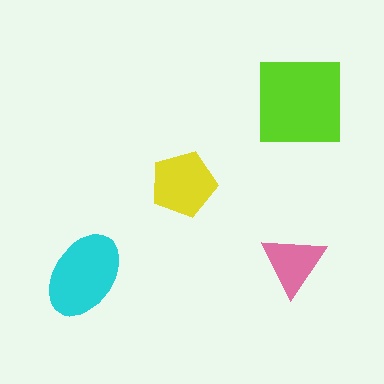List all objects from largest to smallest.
The lime square, the cyan ellipse, the yellow pentagon, the pink triangle.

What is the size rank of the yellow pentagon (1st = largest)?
3rd.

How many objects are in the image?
There are 4 objects in the image.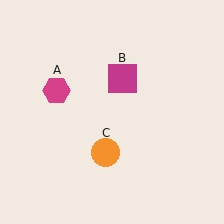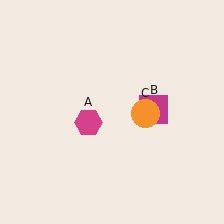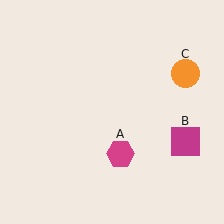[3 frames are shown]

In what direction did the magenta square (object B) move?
The magenta square (object B) moved down and to the right.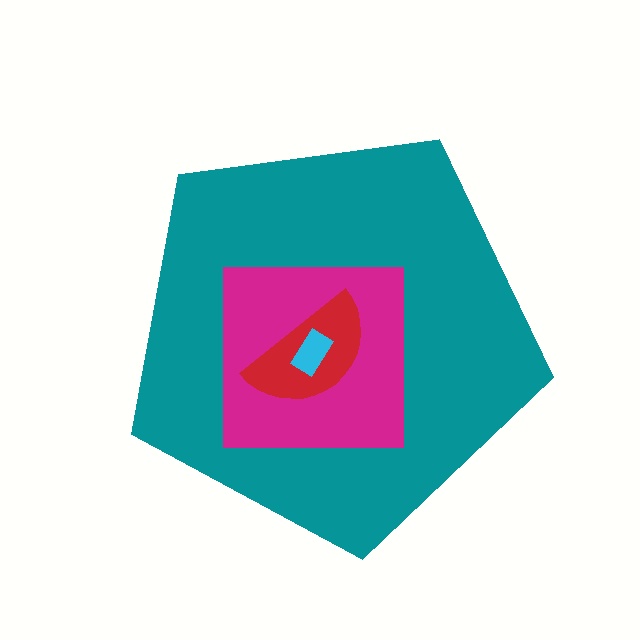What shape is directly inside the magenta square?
The red semicircle.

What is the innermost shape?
The cyan rectangle.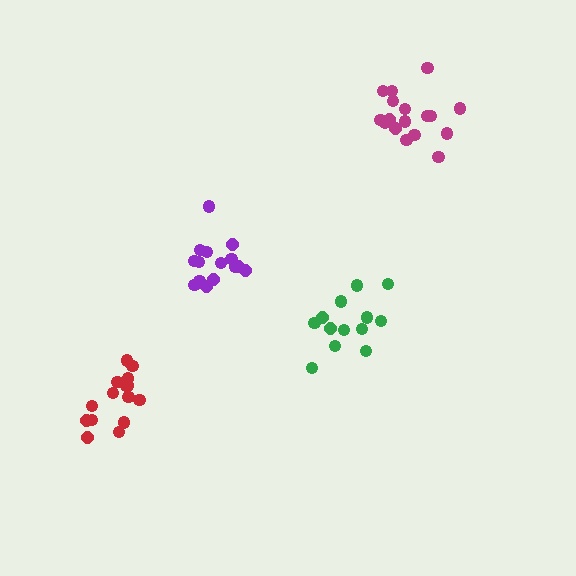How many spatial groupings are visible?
There are 4 spatial groupings.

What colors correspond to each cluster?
The clusters are colored: red, green, purple, magenta.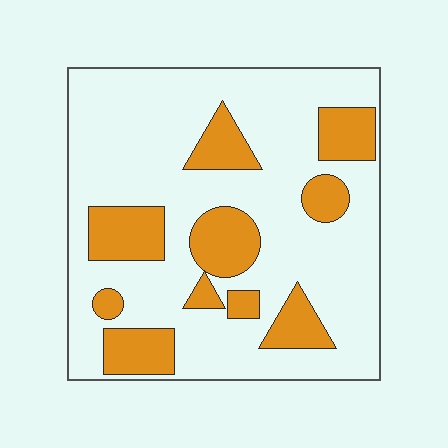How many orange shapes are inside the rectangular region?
10.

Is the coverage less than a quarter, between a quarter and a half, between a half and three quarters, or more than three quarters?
Between a quarter and a half.